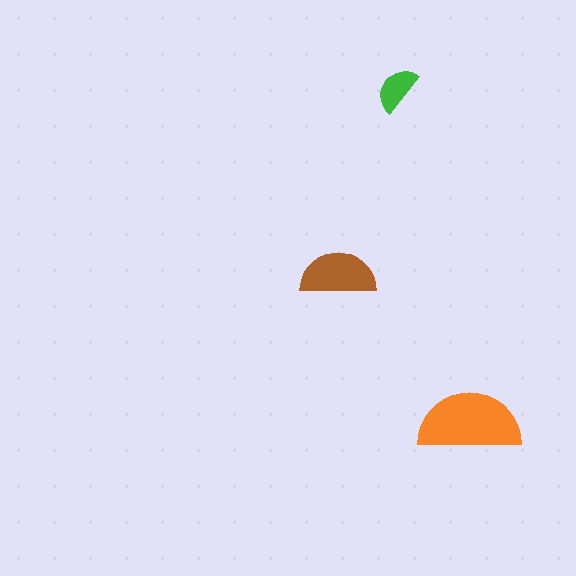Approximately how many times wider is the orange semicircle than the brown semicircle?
About 1.5 times wider.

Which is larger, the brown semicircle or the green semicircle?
The brown one.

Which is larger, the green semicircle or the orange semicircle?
The orange one.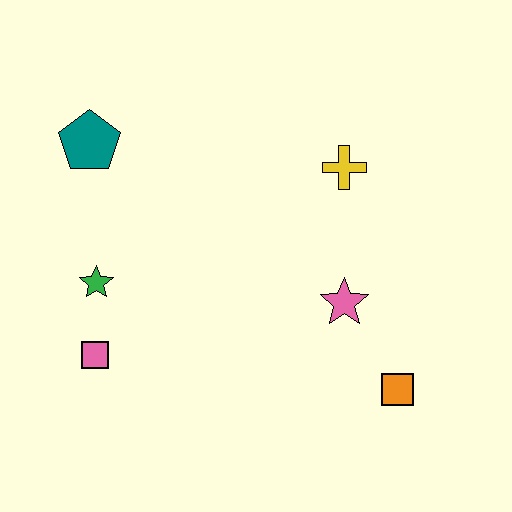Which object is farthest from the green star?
The orange square is farthest from the green star.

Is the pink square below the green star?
Yes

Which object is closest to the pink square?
The green star is closest to the pink square.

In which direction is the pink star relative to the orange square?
The pink star is above the orange square.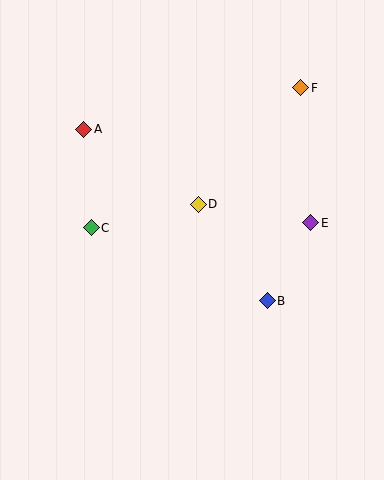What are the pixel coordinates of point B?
Point B is at (267, 301).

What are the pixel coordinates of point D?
Point D is at (198, 204).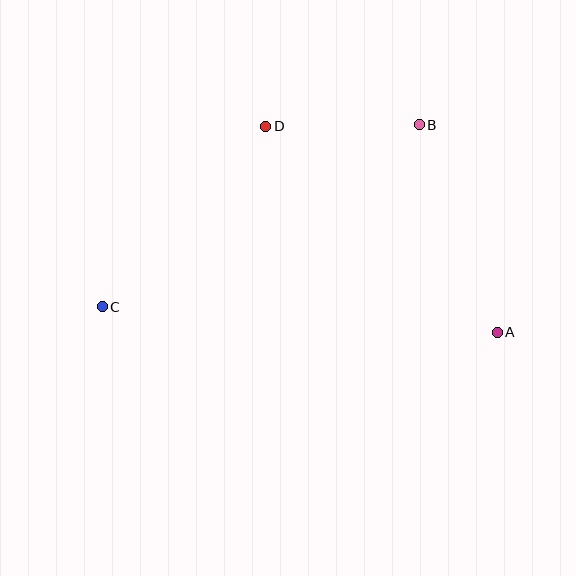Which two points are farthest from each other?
Points A and C are farthest from each other.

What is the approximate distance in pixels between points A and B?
The distance between A and B is approximately 222 pixels.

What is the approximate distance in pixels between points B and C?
The distance between B and C is approximately 366 pixels.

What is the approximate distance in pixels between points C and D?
The distance between C and D is approximately 244 pixels.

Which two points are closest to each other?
Points B and D are closest to each other.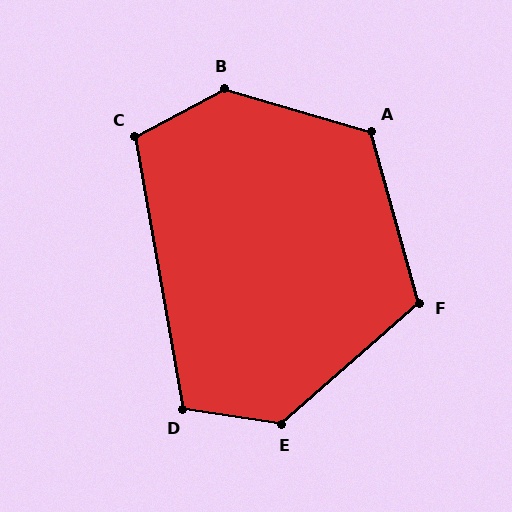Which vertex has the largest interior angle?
B, at approximately 136 degrees.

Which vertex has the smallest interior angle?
C, at approximately 108 degrees.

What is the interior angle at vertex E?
Approximately 130 degrees (obtuse).